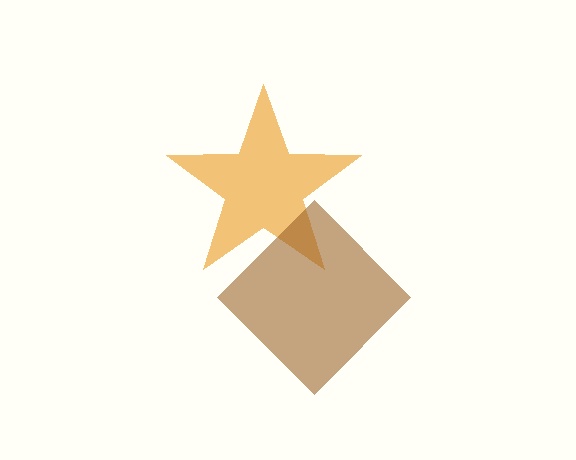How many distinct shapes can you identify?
There are 2 distinct shapes: an orange star, a brown diamond.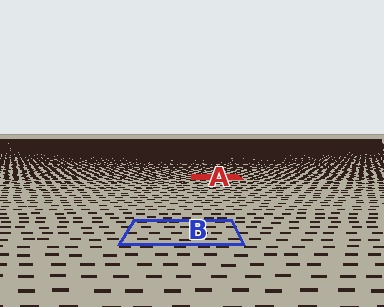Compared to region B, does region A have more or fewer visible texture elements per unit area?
Region A has more texture elements per unit area — they are packed more densely because it is farther away.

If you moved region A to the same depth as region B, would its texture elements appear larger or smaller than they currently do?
They would appear larger. At a closer depth, the same texture elements are projected at a bigger on-screen size.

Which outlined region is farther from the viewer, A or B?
Region A is farther from the viewer — the texture elements inside it appear smaller and more densely packed.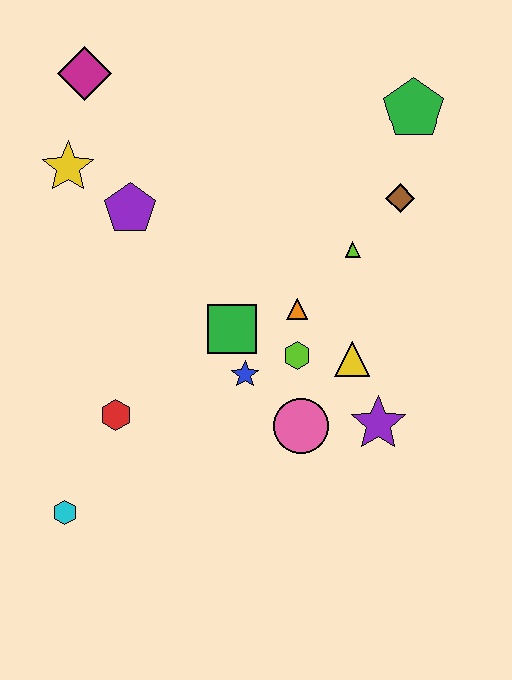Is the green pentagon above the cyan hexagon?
Yes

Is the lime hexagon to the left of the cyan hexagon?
No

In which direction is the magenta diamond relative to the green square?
The magenta diamond is above the green square.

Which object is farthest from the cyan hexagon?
The green pentagon is farthest from the cyan hexagon.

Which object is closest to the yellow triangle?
The lime hexagon is closest to the yellow triangle.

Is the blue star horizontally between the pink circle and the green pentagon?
No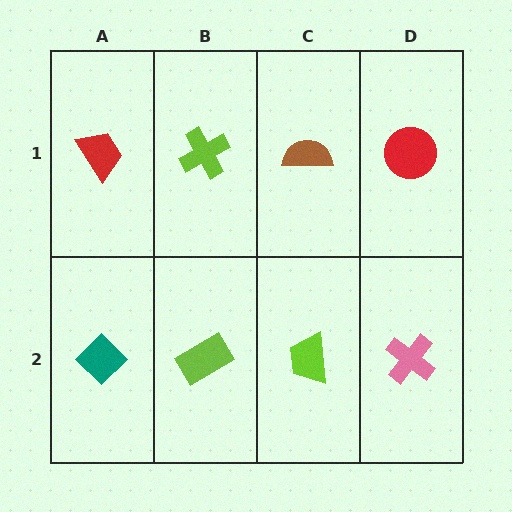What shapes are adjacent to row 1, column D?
A pink cross (row 2, column D), a brown semicircle (row 1, column C).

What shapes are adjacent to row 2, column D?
A red circle (row 1, column D), a lime trapezoid (row 2, column C).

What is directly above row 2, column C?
A brown semicircle.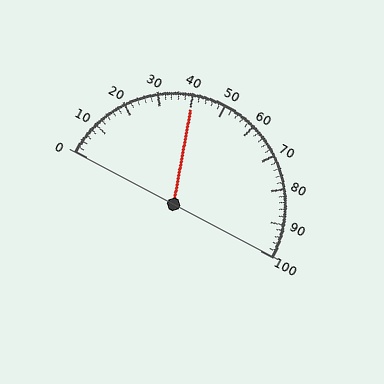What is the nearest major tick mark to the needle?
The nearest major tick mark is 40.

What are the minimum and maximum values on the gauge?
The gauge ranges from 0 to 100.